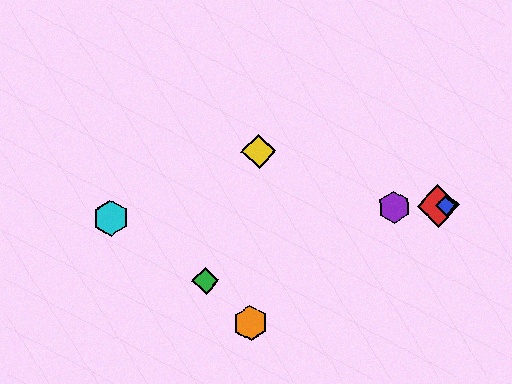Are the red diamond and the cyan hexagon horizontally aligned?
Yes, both are at y≈206.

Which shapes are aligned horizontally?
The red diamond, the blue diamond, the purple hexagon, the cyan hexagon are aligned horizontally.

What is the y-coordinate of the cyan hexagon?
The cyan hexagon is at y≈218.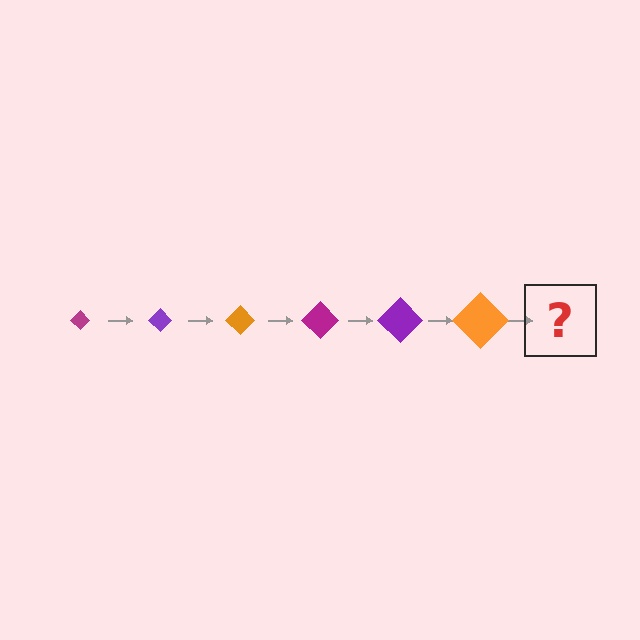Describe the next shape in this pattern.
It should be a magenta diamond, larger than the previous one.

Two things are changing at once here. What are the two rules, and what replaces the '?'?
The two rules are that the diamond grows larger each step and the color cycles through magenta, purple, and orange. The '?' should be a magenta diamond, larger than the previous one.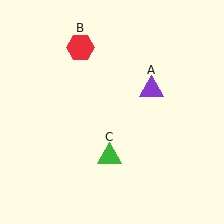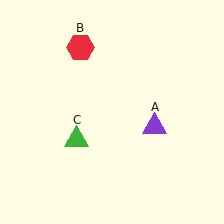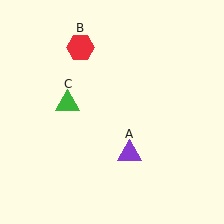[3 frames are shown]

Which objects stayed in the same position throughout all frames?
Red hexagon (object B) remained stationary.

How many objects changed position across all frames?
2 objects changed position: purple triangle (object A), green triangle (object C).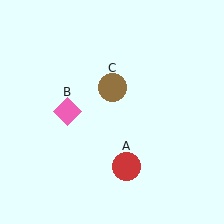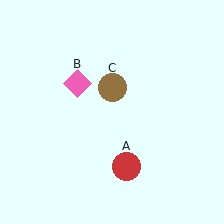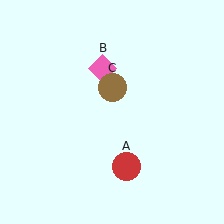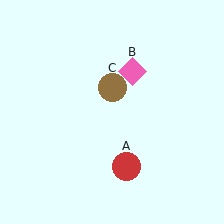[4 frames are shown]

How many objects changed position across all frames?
1 object changed position: pink diamond (object B).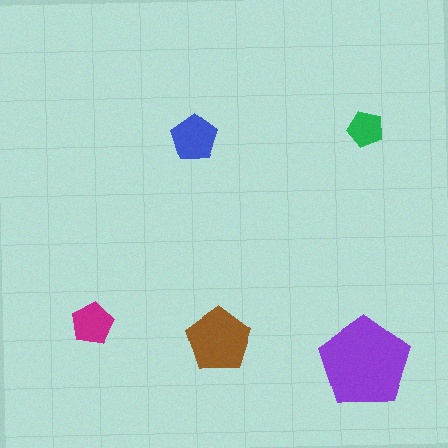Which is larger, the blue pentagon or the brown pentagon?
The brown one.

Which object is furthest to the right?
The green pentagon is rightmost.